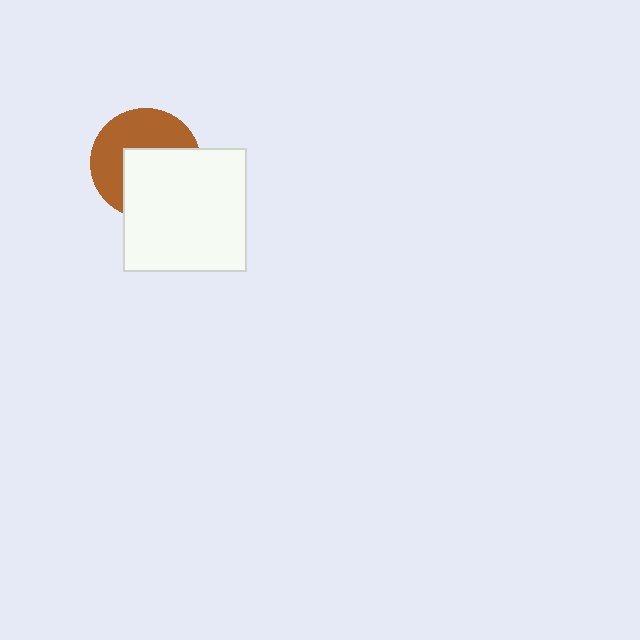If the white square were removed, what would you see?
You would see the complete brown circle.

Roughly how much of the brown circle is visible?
About half of it is visible (roughly 50%).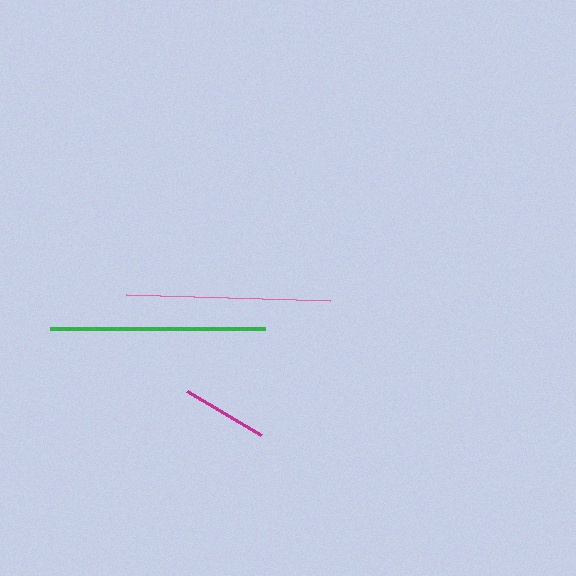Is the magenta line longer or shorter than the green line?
The green line is longer than the magenta line.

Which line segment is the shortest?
The magenta line is the shortest at approximately 87 pixels.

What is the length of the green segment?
The green segment is approximately 215 pixels long.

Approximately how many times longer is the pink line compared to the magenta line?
The pink line is approximately 2.4 times the length of the magenta line.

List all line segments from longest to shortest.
From longest to shortest: green, pink, magenta.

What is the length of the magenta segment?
The magenta segment is approximately 87 pixels long.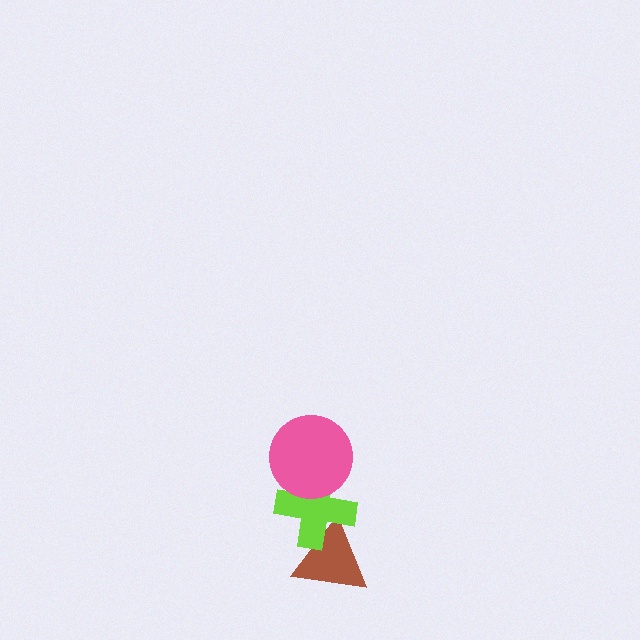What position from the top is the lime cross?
The lime cross is 2nd from the top.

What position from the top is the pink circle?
The pink circle is 1st from the top.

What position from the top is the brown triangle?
The brown triangle is 3rd from the top.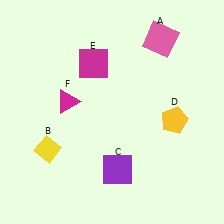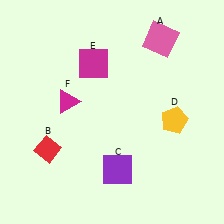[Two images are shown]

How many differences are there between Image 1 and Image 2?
There is 1 difference between the two images.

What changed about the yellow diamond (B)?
In Image 1, B is yellow. In Image 2, it changed to red.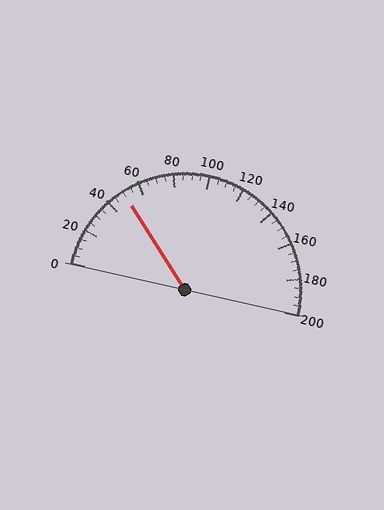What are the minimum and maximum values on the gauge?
The gauge ranges from 0 to 200.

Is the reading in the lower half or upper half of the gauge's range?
The reading is in the lower half of the range (0 to 200).